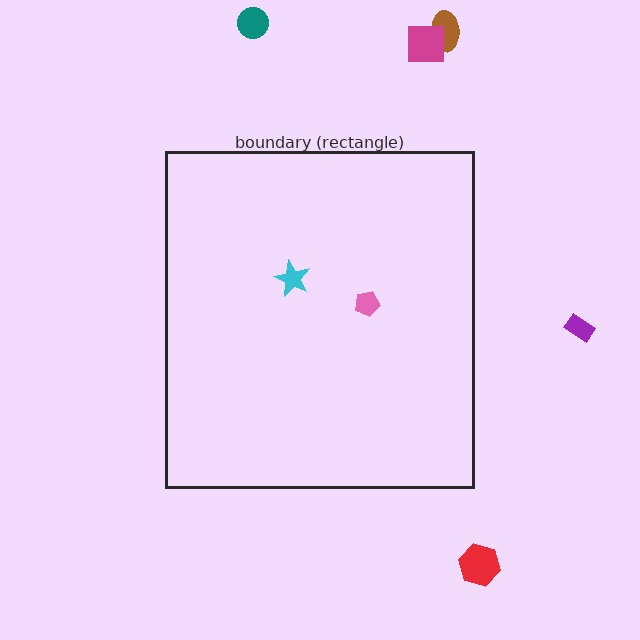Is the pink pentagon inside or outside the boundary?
Inside.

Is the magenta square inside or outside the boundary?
Outside.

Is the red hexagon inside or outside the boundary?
Outside.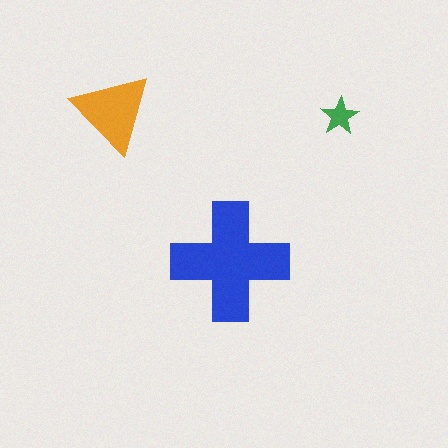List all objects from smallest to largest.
The green star, the orange triangle, the blue cross.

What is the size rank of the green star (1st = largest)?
3rd.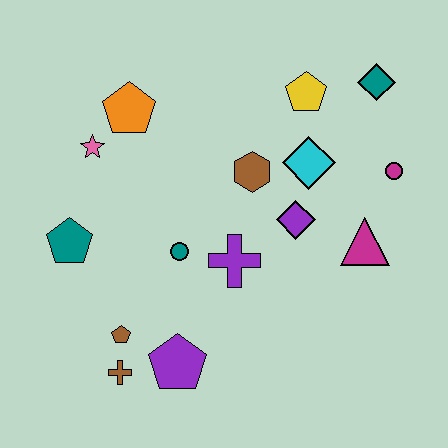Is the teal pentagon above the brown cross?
Yes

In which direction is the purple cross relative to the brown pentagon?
The purple cross is to the right of the brown pentagon.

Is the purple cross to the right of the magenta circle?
No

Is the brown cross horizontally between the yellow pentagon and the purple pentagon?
No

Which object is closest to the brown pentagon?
The brown cross is closest to the brown pentagon.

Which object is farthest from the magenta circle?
The brown cross is farthest from the magenta circle.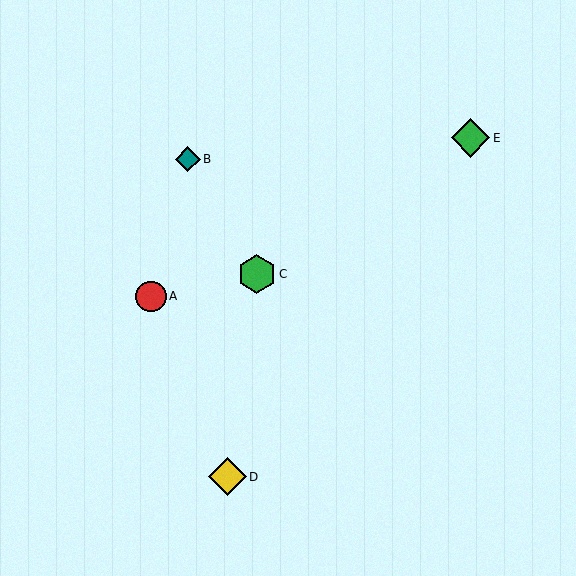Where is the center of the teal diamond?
The center of the teal diamond is at (188, 159).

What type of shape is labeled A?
Shape A is a red circle.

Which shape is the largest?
The green hexagon (labeled C) is the largest.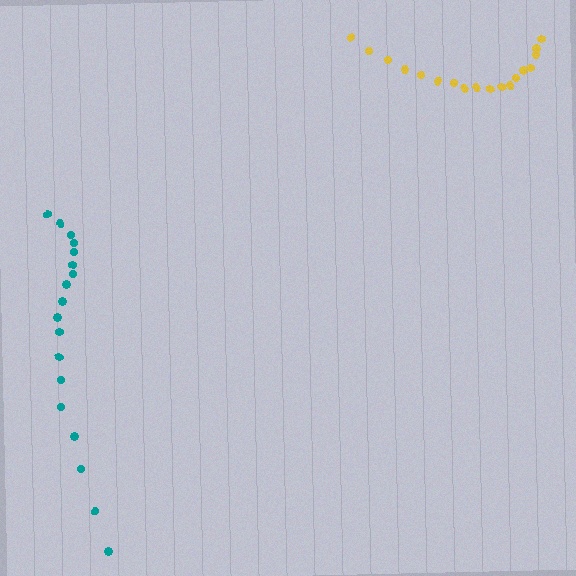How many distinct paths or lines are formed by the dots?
There are 2 distinct paths.